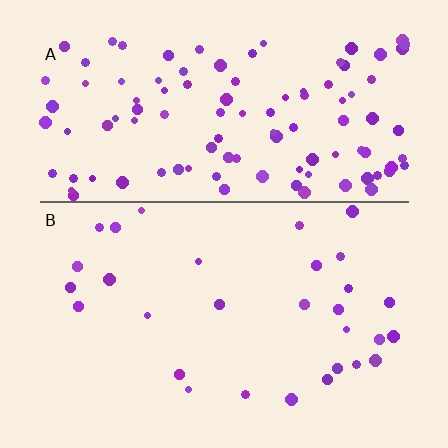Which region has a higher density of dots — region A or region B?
A (the top).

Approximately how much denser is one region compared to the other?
Approximately 3.6× — region A over region B.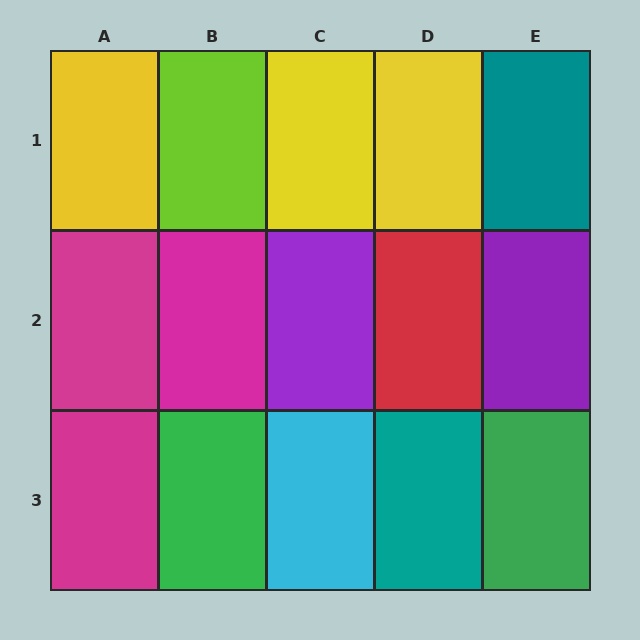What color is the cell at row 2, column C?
Purple.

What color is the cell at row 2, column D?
Red.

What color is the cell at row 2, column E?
Purple.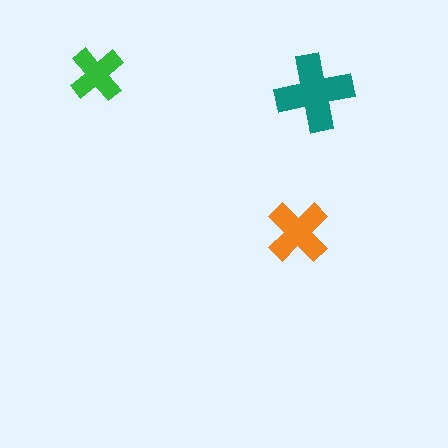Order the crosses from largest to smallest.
the teal one, the orange one, the green one.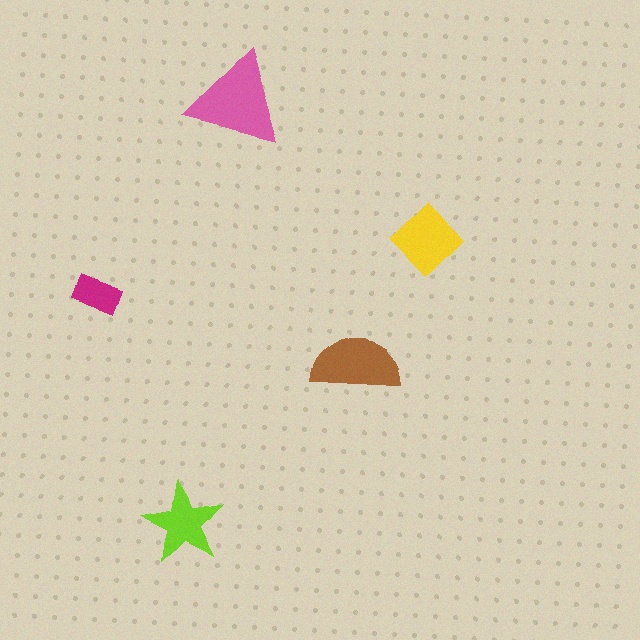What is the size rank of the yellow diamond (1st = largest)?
3rd.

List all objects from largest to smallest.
The pink triangle, the brown semicircle, the yellow diamond, the lime star, the magenta rectangle.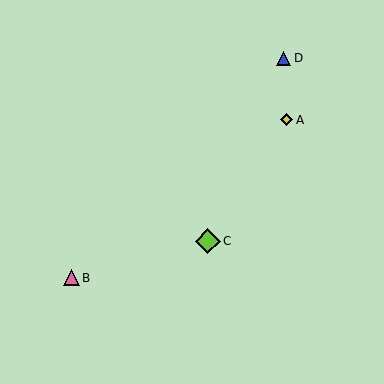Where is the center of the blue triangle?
The center of the blue triangle is at (284, 58).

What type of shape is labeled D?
Shape D is a blue triangle.